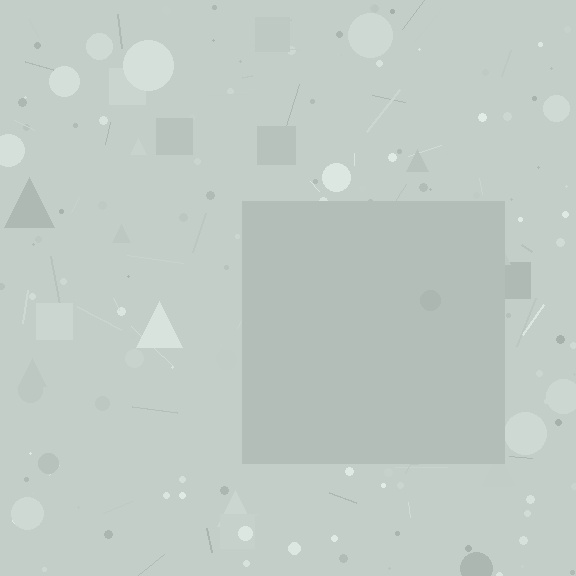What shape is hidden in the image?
A square is hidden in the image.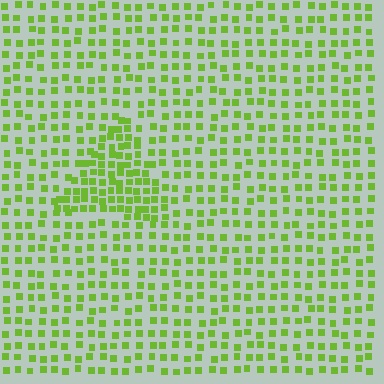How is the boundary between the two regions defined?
The boundary is defined by a change in element density (approximately 1.9x ratio). All elements are the same color, size, and shape.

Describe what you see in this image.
The image contains small lime elements arranged at two different densities. A triangle-shaped region is visible where the elements are more densely packed than the surrounding area.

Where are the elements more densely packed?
The elements are more densely packed inside the triangle boundary.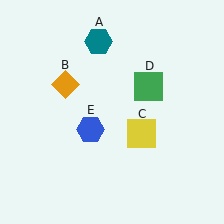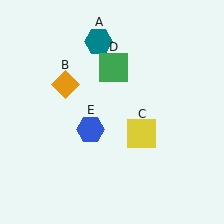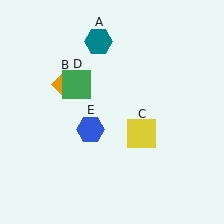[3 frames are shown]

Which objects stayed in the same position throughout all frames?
Teal hexagon (object A) and orange diamond (object B) and yellow square (object C) and blue hexagon (object E) remained stationary.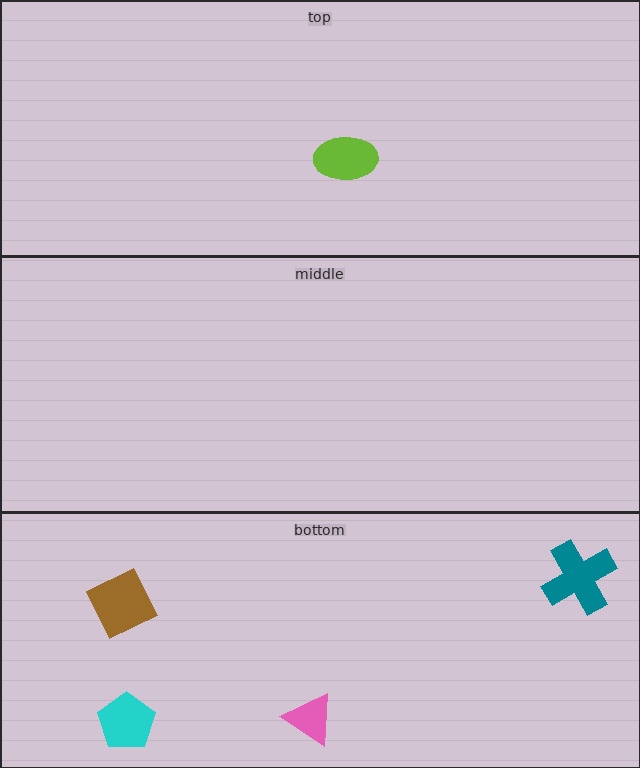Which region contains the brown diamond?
The bottom region.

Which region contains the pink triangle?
The bottom region.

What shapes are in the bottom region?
The teal cross, the pink triangle, the brown diamond, the cyan pentagon.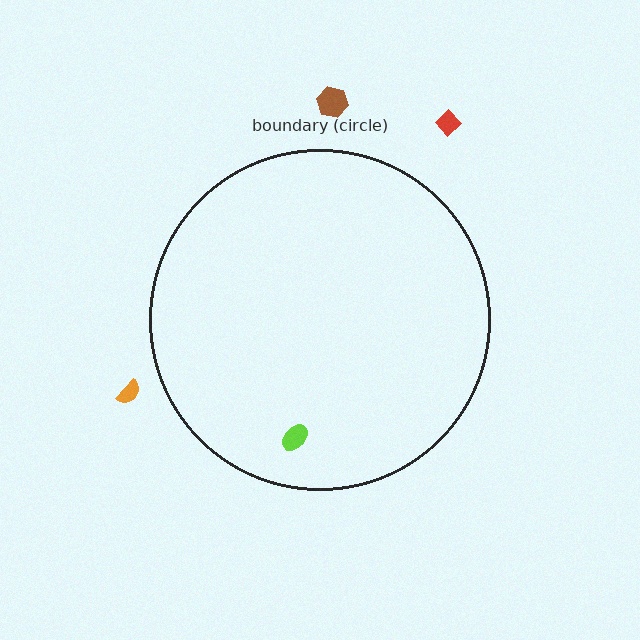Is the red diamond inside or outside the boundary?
Outside.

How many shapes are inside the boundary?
1 inside, 3 outside.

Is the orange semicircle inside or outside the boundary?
Outside.